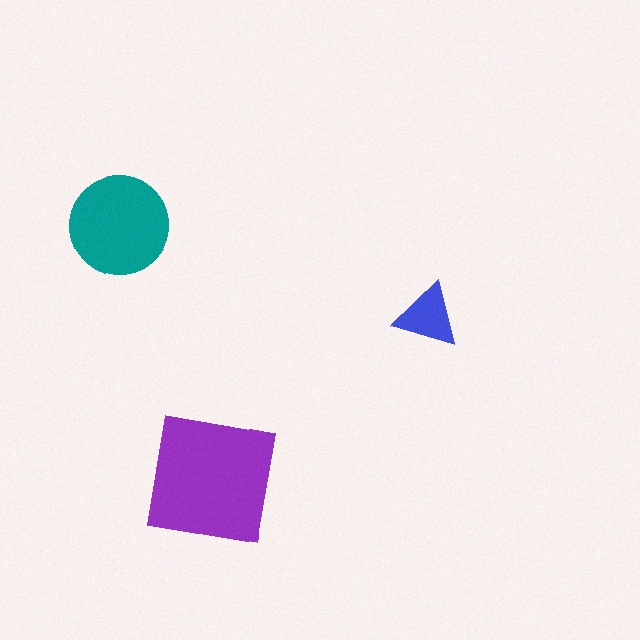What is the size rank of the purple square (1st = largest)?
1st.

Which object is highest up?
The teal circle is topmost.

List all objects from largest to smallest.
The purple square, the teal circle, the blue triangle.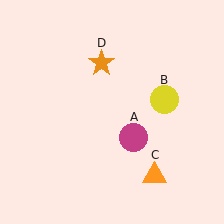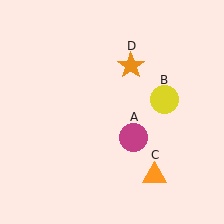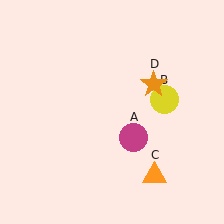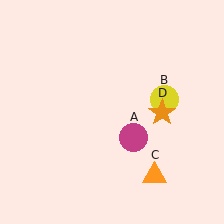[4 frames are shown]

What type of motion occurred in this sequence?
The orange star (object D) rotated clockwise around the center of the scene.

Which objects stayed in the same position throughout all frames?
Magenta circle (object A) and yellow circle (object B) and orange triangle (object C) remained stationary.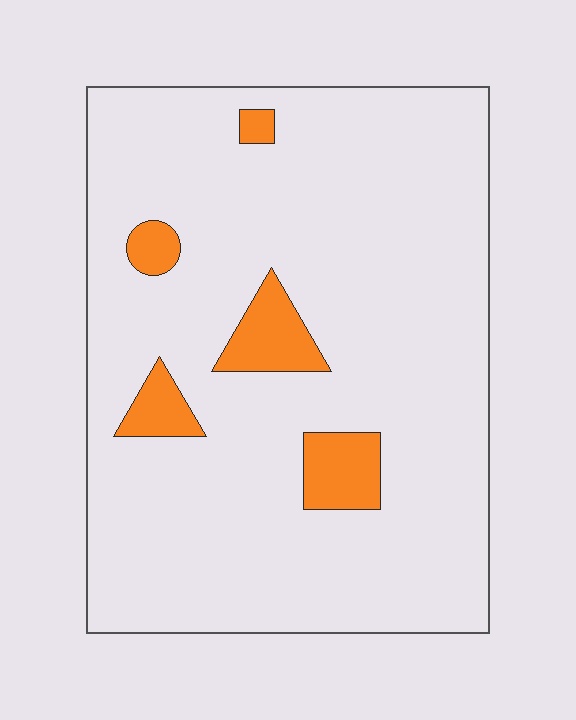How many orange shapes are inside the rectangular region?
5.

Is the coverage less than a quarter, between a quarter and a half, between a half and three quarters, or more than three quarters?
Less than a quarter.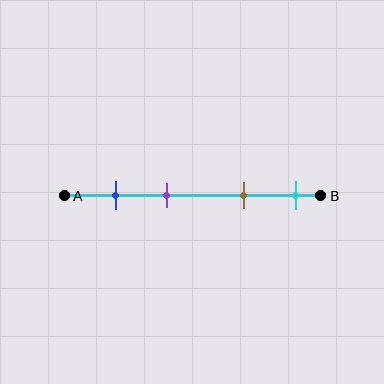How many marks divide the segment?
There are 4 marks dividing the segment.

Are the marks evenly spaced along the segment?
No, the marks are not evenly spaced.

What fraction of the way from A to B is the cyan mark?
The cyan mark is approximately 90% (0.9) of the way from A to B.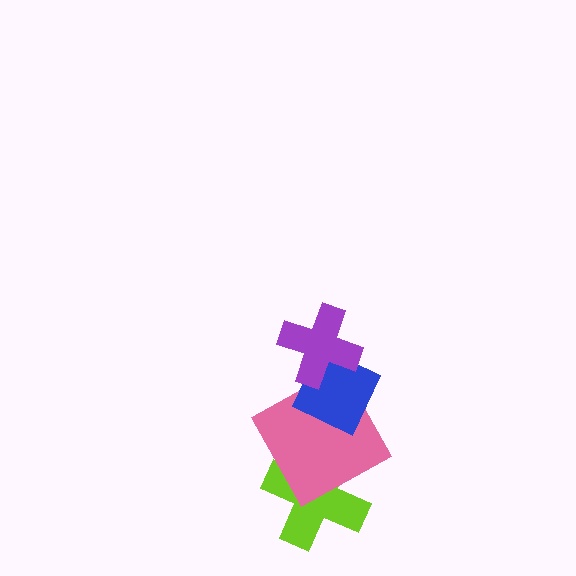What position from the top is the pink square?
The pink square is 3rd from the top.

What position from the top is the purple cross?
The purple cross is 1st from the top.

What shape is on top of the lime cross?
The pink square is on top of the lime cross.